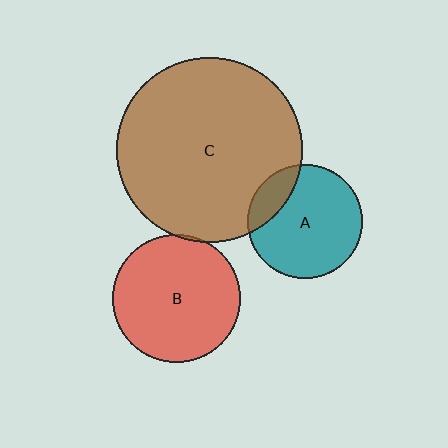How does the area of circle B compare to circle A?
Approximately 1.3 times.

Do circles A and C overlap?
Yes.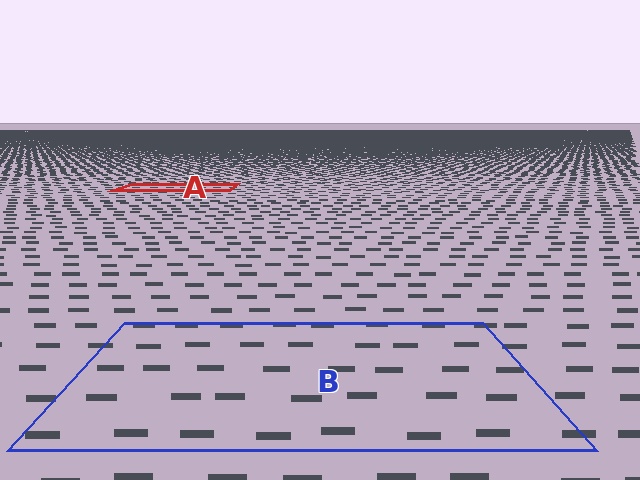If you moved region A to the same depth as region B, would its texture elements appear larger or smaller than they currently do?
They would appear larger. At a closer depth, the same texture elements are projected at a bigger on-screen size.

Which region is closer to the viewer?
Region B is closer. The texture elements there are larger and more spread out.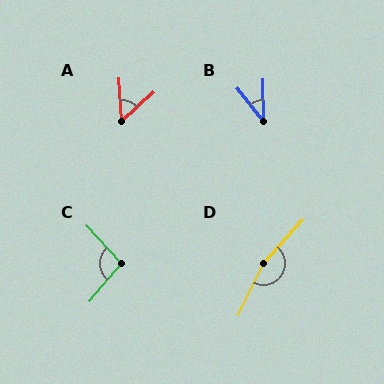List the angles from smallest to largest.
B (38°), A (51°), C (97°), D (163°).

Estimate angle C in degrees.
Approximately 97 degrees.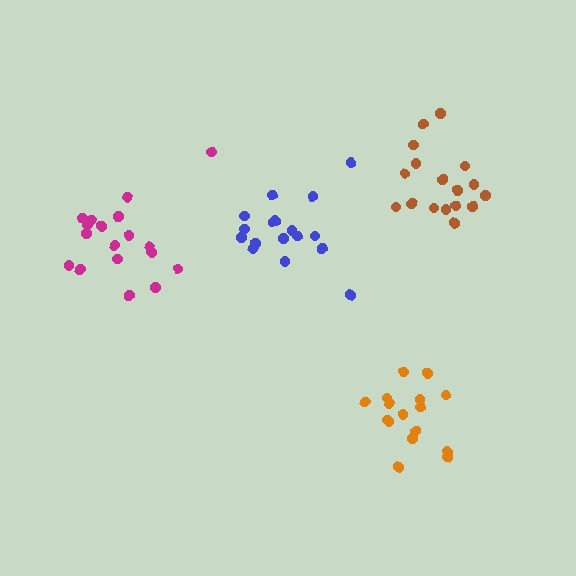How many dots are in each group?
Group 1: 17 dots, Group 2: 16 dots, Group 3: 18 dots, Group 4: 18 dots (69 total).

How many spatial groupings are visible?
There are 4 spatial groupings.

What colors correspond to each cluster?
The clusters are colored: brown, orange, magenta, blue.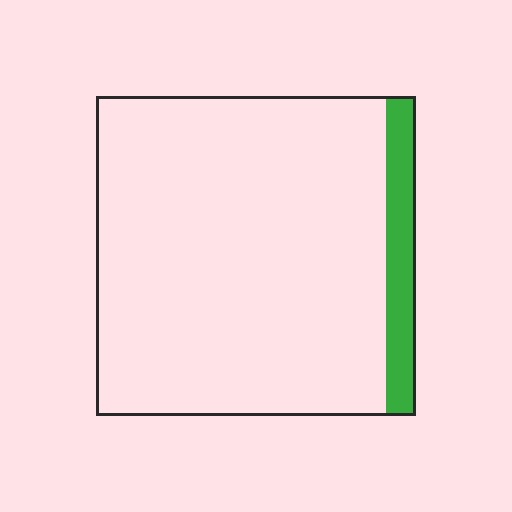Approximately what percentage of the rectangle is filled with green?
Approximately 10%.